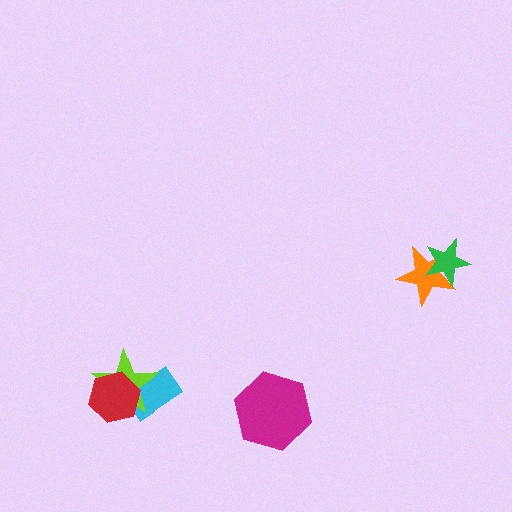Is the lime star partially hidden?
Yes, it is partially covered by another shape.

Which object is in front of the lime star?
The red hexagon is in front of the lime star.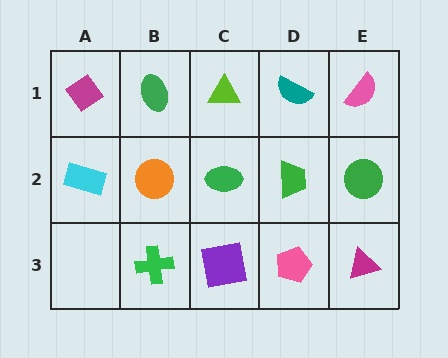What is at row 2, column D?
A green trapezoid.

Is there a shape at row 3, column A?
No, that cell is empty.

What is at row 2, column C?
A green ellipse.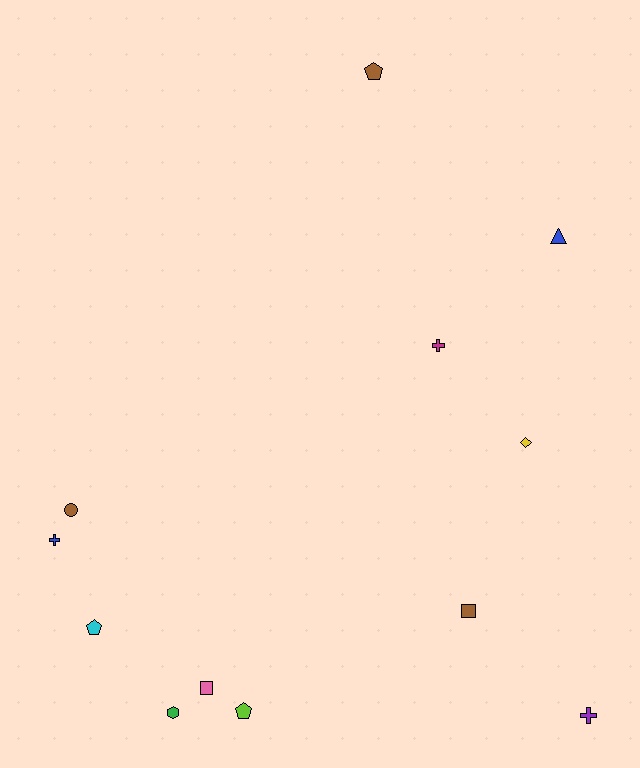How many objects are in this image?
There are 12 objects.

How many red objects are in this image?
There are no red objects.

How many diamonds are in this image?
There is 1 diamond.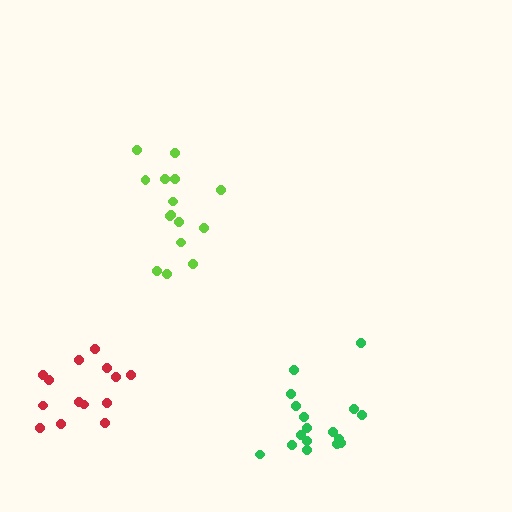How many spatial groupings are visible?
There are 3 spatial groupings.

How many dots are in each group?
Group 1: 15 dots, Group 2: 17 dots, Group 3: 14 dots (46 total).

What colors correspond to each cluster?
The clusters are colored: lime, green, red.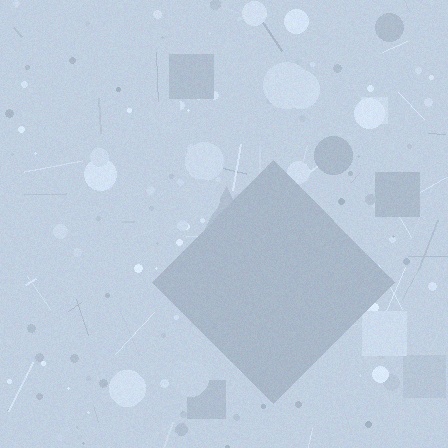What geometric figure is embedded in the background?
A diamond is embedded in the background.